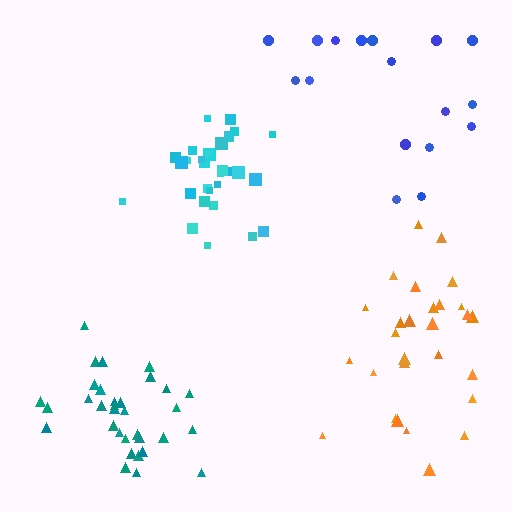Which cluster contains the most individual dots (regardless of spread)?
Teal (33).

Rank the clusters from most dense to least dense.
cyan, teal, orange, blue.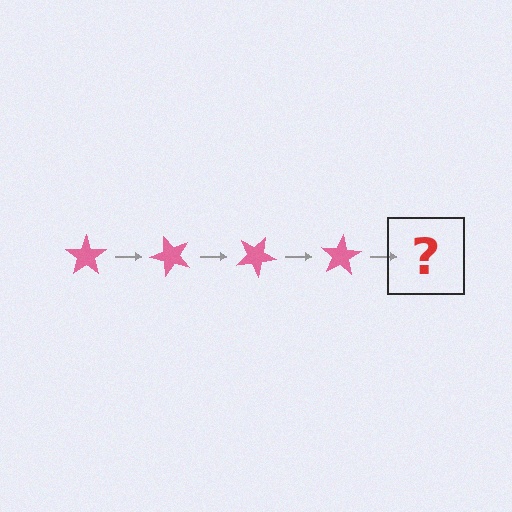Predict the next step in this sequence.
The next step is a pink star rotated 200 degrees.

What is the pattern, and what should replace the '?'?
The pattern is that the star rotates 50 degrees each step. The '?' should be a pink star rotated 200 degrees.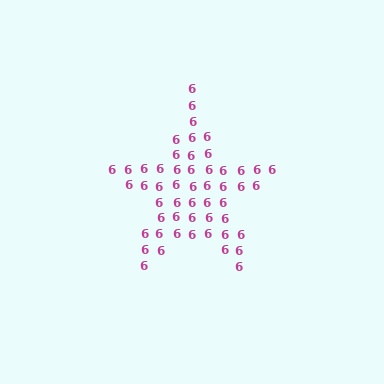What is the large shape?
The large shape is a star.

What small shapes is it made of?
It is made of small digit 6's.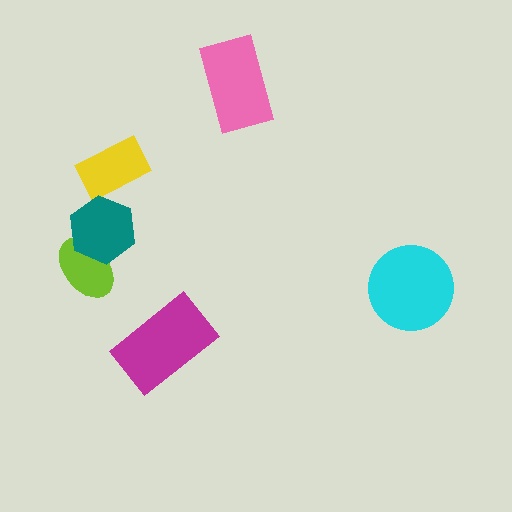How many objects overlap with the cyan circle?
0 objects overlap with the cyan circle.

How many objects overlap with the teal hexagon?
1 object overlaps with the teal hexagon.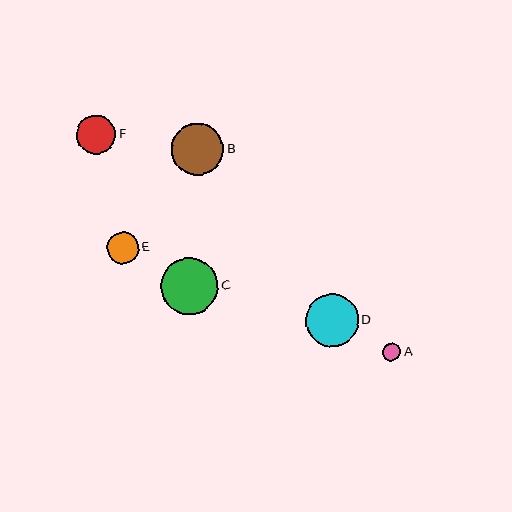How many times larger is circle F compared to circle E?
Circle F is approximately 1.2 times the size of circle E.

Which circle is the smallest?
Circle A is the smallest with a size of approximately 18 pixels.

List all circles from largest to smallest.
From largest to smallest: C, D, B, F, E, A.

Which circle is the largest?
Circle C is the largest with a size of approximately 57 pixels.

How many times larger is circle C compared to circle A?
Circle C is approximately 3.2 times the size of circle A.